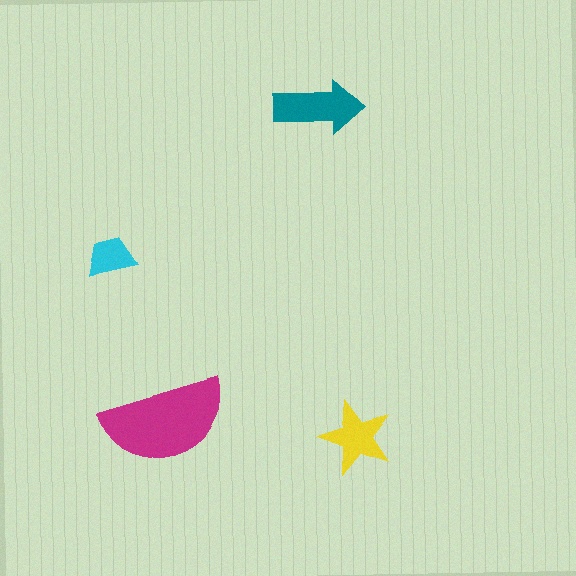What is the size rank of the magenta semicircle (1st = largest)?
1st.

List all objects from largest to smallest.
The magenta semicircle, the teal arrow, the yellow star, the cyan trapezoid.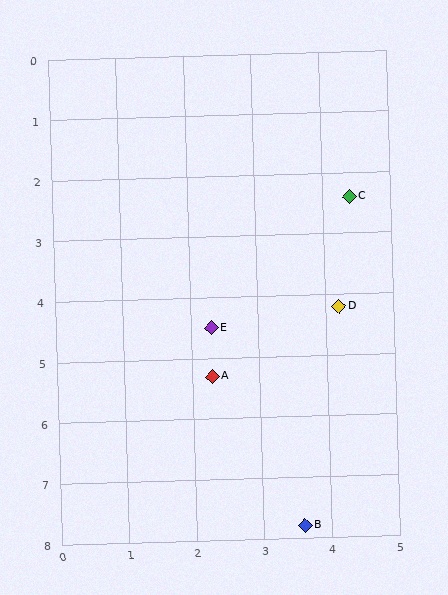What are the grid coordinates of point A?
Point A is at approximately (2.3, 5.3).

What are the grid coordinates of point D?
Point D is at approximately (4.2, 4.2).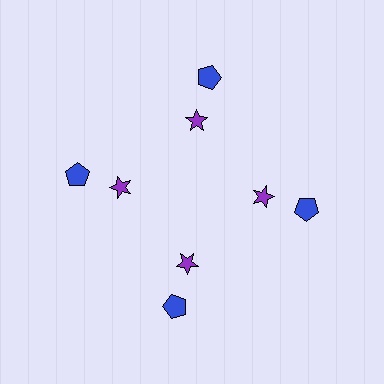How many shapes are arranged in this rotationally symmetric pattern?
There are 8 shapes, arranged in 4 groups of 2.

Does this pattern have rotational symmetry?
Yes, this pattern has 4-fold rotational symmetry. It looks the same after rotating 90 degrees around the center.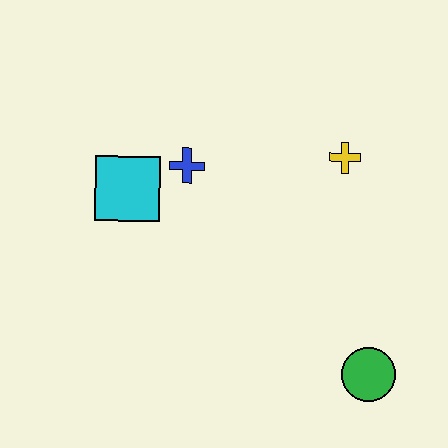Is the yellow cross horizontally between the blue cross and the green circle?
Yes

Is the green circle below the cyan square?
Yes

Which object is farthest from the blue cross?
The green circle is farthest from the blue cross.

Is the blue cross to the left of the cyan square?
No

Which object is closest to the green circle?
The yellow cross is closest to the green circle.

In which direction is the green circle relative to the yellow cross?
The green circle is below the yellow cross.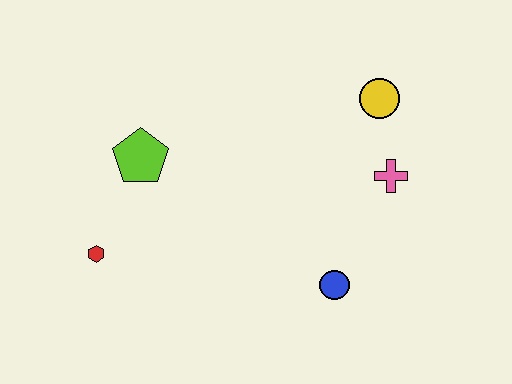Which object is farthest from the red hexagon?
The yellow circle is farthest from the red hexagon.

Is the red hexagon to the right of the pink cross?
No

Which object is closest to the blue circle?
The pink cross is closest to the blue circle.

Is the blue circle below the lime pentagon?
Yes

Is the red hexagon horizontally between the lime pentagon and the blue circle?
No